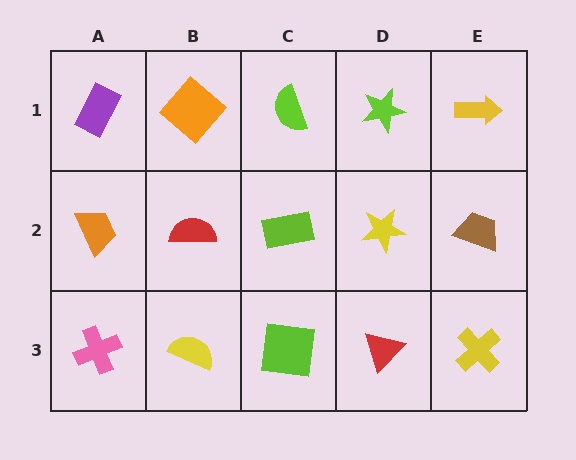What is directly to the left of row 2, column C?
A red semicircle.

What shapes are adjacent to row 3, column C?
A lime rectangle (row 2, column C), a yellow semicircle (row 3, column B), a red triangle (row 3, column D).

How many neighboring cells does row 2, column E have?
3.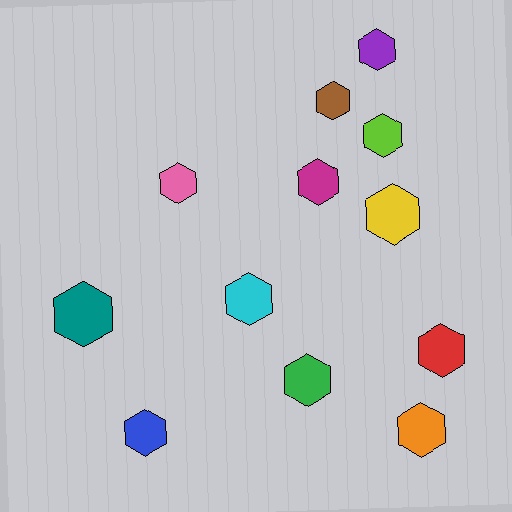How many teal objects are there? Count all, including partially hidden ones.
There is 1 teal object.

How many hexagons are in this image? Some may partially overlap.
There are 12 hexagons.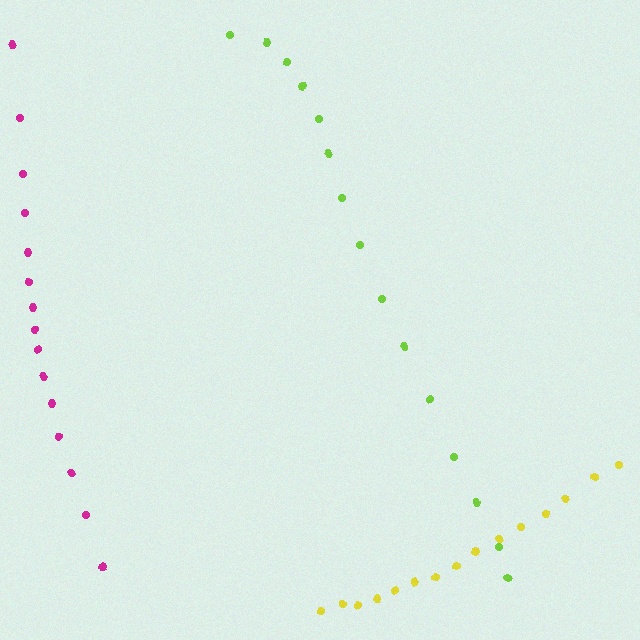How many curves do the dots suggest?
There are 3 distinct paths.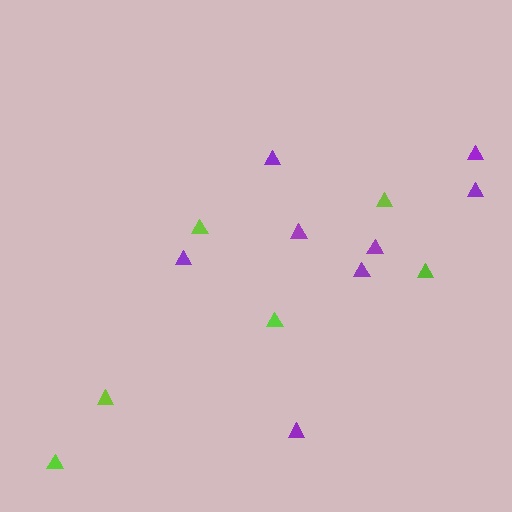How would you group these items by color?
There are 2 groups: one group of purple triangles (8) and one group of lime triangles (6).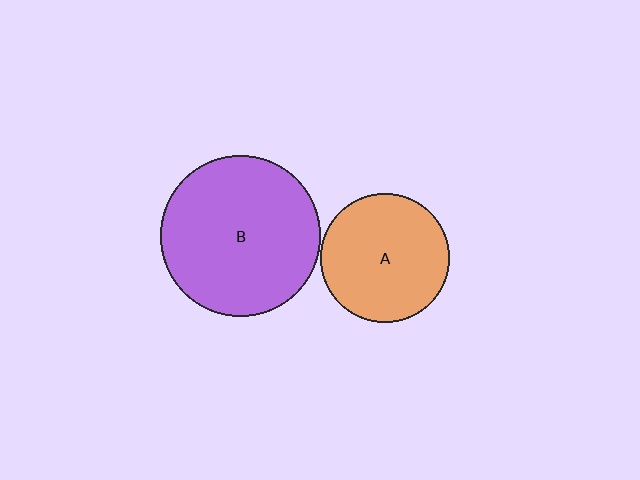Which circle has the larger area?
Circle B (purple).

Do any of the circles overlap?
No, none of the circles overlap.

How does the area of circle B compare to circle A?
Approximately 1.5 times.